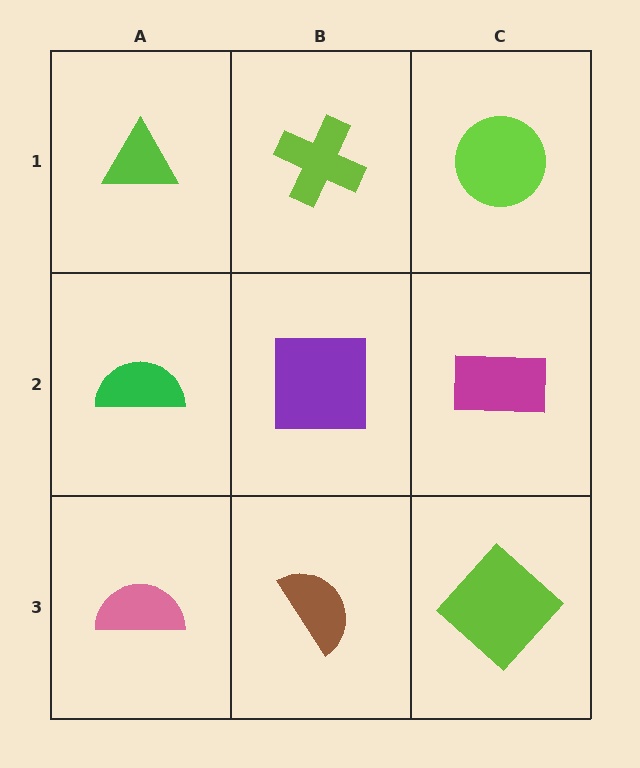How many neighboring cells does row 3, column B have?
3.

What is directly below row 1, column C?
A magenta rectangle.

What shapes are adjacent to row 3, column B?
A purple square (row 2, column B), a pink semicircle (row 3, column A), a lime diamond (row 3, column C).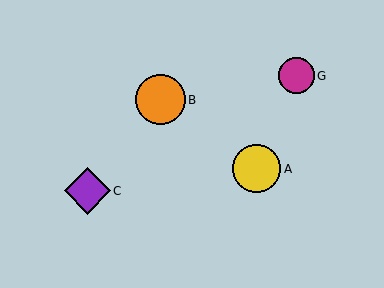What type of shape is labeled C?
Shape C is a purple diamond.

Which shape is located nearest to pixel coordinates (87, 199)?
The purple diamond (labeled C) at (87, 191) is nearest to that location.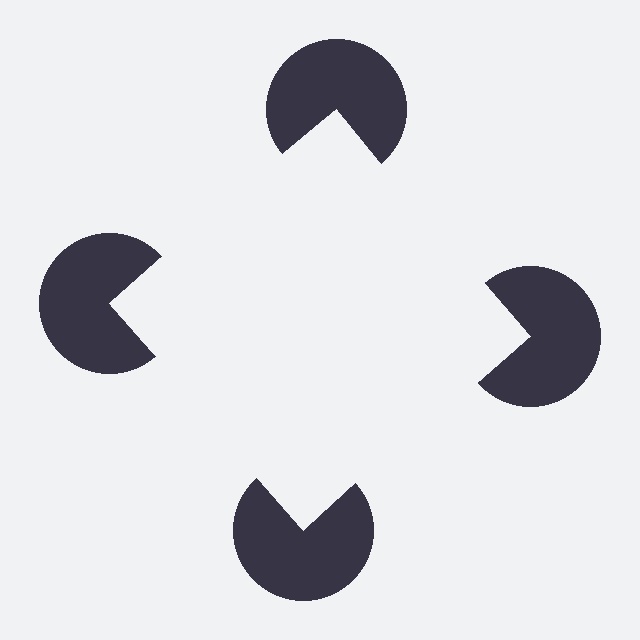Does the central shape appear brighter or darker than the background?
It typically appears slightly brighter than the background, even though no actual brightness change is drawn.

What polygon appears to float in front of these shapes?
An illusory square — its edges are inferred from the aligned wedge cuts in the pac-man discs, not physically drawn.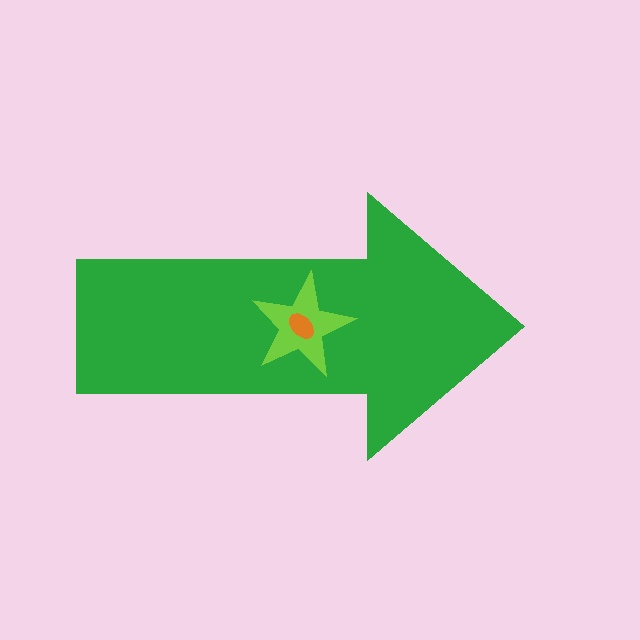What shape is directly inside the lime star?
The orange ellipse.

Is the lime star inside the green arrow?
Yes.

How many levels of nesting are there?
3.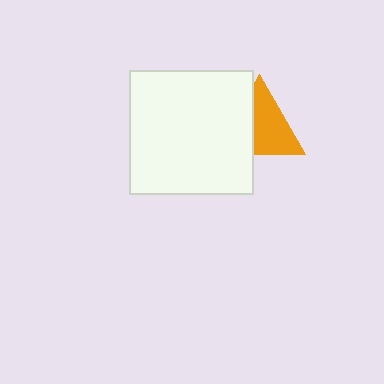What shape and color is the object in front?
The object in front is a white square.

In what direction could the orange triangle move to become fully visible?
The orange triangle could move right. That would shift it out from behind the white square entirely.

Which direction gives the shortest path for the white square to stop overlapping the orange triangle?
Moving left gives the shortest separation.